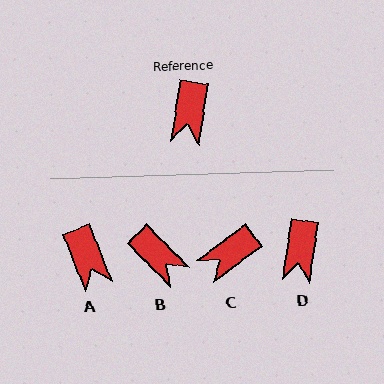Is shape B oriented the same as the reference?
No, it is off by about 54 degrees.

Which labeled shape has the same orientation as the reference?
D.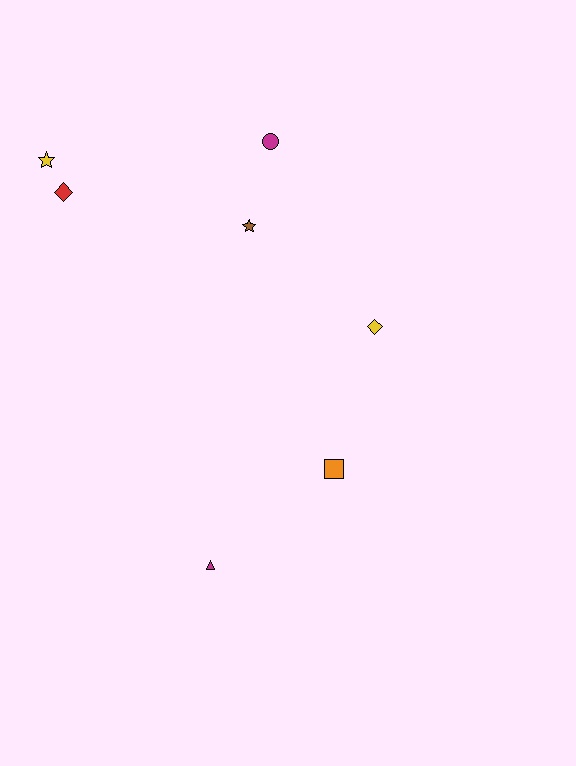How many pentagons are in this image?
There are no pentagons.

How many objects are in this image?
There are 7 objects.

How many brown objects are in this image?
There is 1 brown object.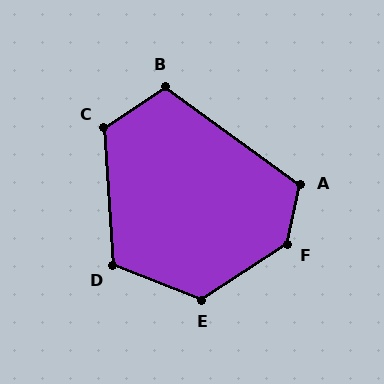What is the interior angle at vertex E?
Approximately 126 degrees (obtuse).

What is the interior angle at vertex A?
Approximately 113 degrees (obtuse).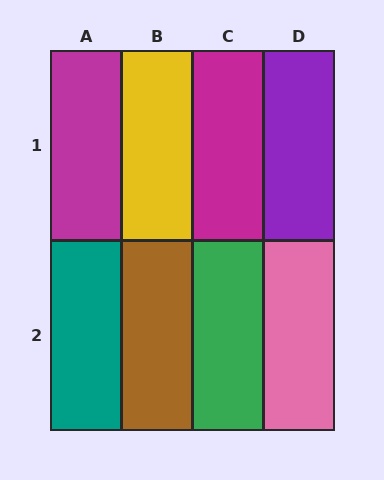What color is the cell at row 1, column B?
Yellow.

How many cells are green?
1 cell is green.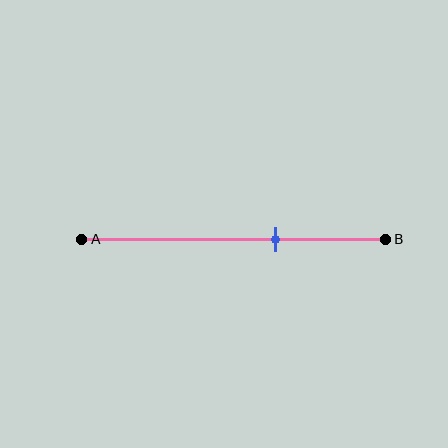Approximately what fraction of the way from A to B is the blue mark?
The blue mark is approximately 65% of the way from A to B.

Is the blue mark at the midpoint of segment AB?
No, the mark is at about 65% from A, not at the 50% midpoint.